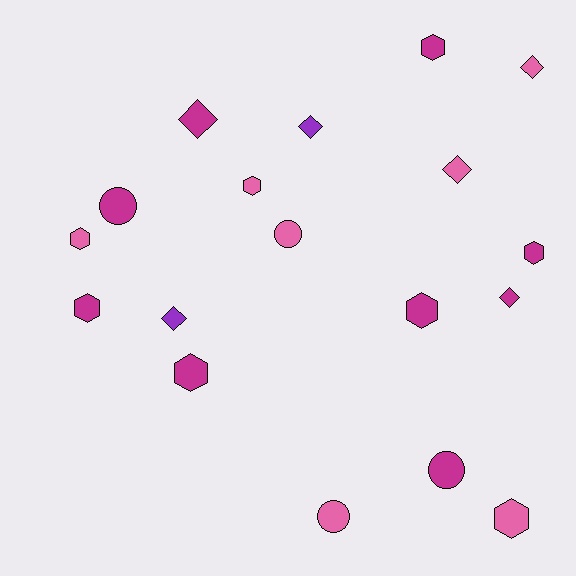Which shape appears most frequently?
Hexagon, with 8 objects.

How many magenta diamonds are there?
There are 2 magenta diamonds.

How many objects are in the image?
There are 18 objects.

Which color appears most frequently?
Magenta, with 9 objects.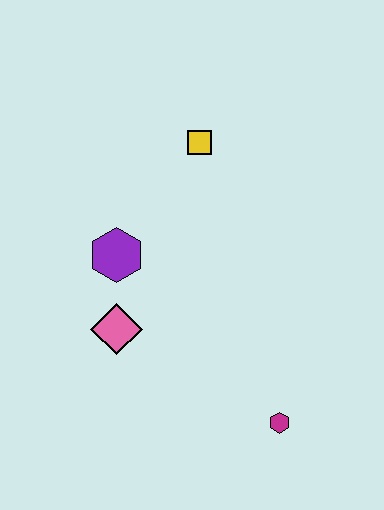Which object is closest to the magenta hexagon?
The pink diamond is closest to the magenta hexagon.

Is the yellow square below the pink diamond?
No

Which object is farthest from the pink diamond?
The yellow square is farthest from the pink diamond.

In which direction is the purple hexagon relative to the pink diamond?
The purple hexagon is above the pink diamond.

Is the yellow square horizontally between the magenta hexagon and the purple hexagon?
Yes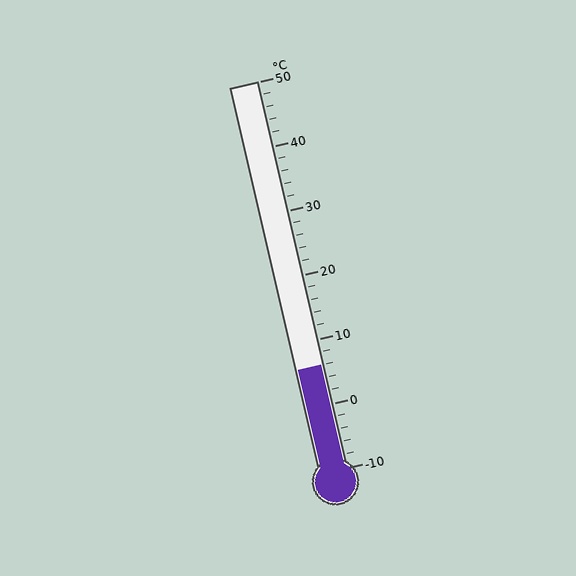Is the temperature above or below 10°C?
The temperature is below 10°C.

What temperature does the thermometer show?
The thermometer shows approximately 6°C.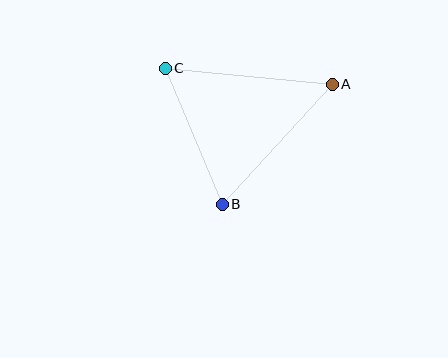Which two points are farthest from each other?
Points A and C are farthest from each other.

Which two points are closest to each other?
Points B and C are closest to each other.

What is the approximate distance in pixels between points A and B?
The distance between A and B is approximately 163 pixels.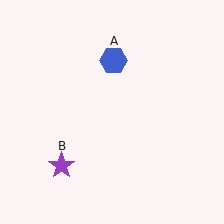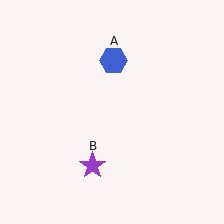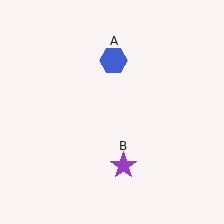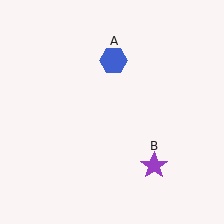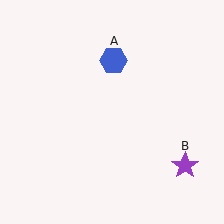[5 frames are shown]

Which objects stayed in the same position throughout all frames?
Blue hexagon (object A) remained stationary.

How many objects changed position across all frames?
1 object changed position: purple star (object B).